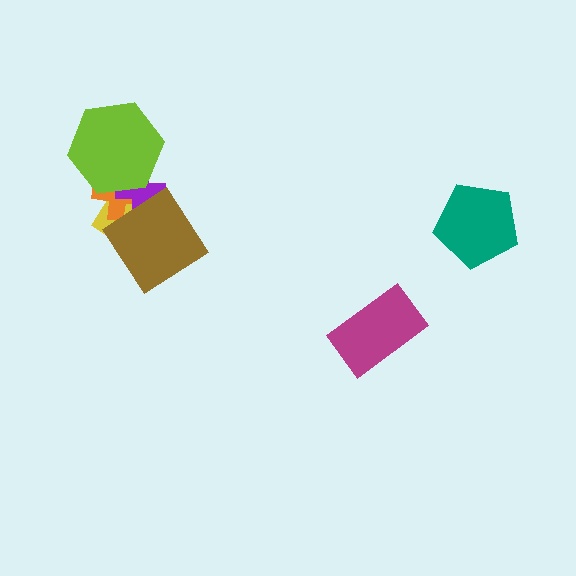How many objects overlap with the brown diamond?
2 objects overlap with the brown diamond.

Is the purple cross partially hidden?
Yes, it is partially covered by another shape.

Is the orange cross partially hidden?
Yes, it is partially covered by another shape.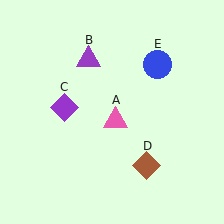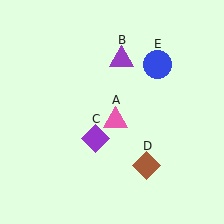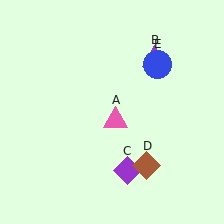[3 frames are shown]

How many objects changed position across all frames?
2 objects changed position: purple triangle (object B), purple diamond (object C).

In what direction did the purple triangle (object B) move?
The purple triangle (object B) moved right.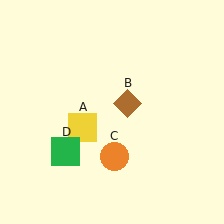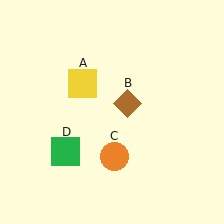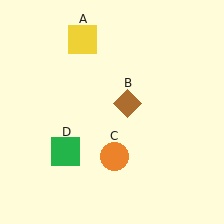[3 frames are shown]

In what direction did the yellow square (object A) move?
The yellow square (object A) moved up.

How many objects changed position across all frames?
1 object changed position: yellow square (object A).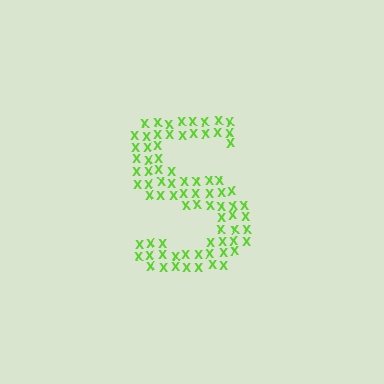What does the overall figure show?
The overall figure shows the letter S.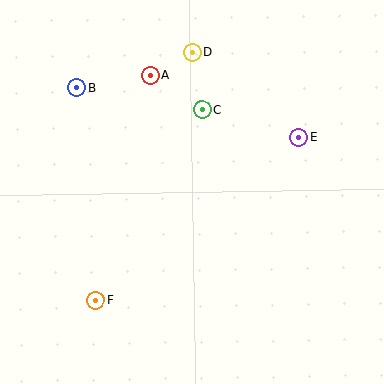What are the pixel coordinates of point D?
Point D is at (192, 52).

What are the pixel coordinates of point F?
Point F is at (96, 300).